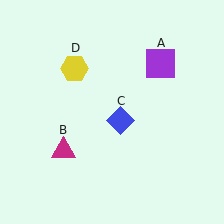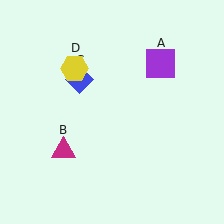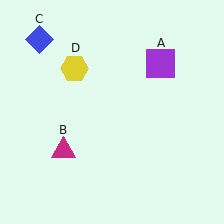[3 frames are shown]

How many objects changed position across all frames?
1 object changed position: blue diamond (object C).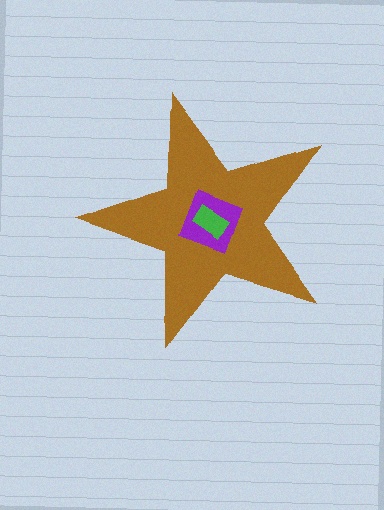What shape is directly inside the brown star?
The purple square.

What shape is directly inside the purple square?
The green rectangle.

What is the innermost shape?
The green rectangle.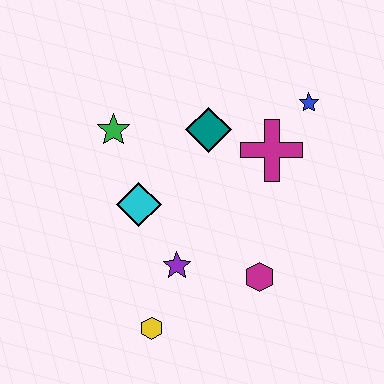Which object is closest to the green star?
The cyan diamond is closest to the green star.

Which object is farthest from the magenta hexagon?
The green star is farthest from the magenta hexagon.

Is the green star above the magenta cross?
Yes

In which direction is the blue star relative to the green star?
The blue star is to the right of the green star.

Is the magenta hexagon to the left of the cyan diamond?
No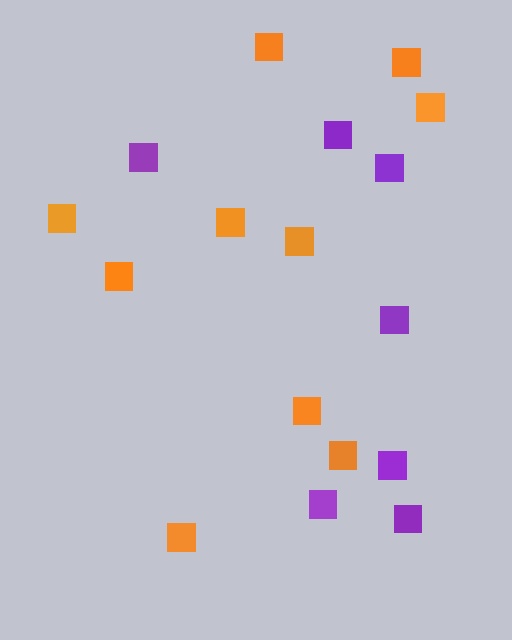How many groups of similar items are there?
There are 2 groups: one group of orange squares (10) and one group of purple squares (7).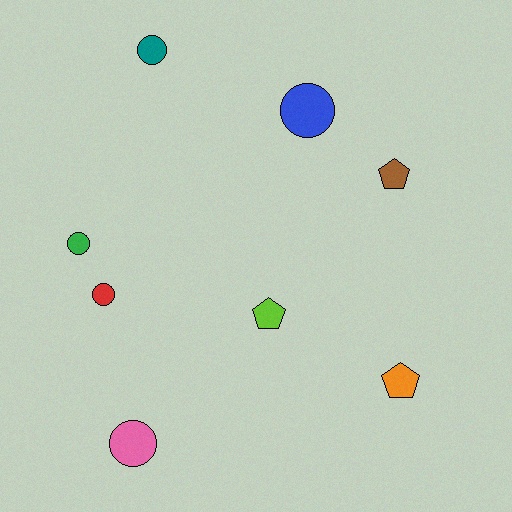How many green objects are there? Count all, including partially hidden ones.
There is 1 green object.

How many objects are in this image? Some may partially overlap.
There are 8 objects.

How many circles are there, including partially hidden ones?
There are 5 circles.